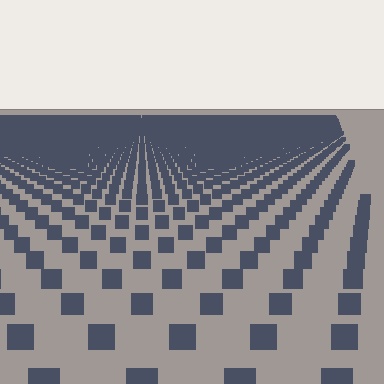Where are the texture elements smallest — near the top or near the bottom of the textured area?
Near the top.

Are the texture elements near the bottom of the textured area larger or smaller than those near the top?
Larger. Near the bottom, elements are closer to the viewer and appear at a bigger on-screen size.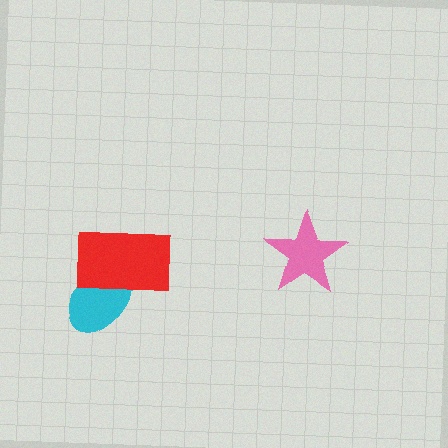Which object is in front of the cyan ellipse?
The red rectangle is in front of the cyan ellipse.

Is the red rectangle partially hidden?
No, no other shape covers it.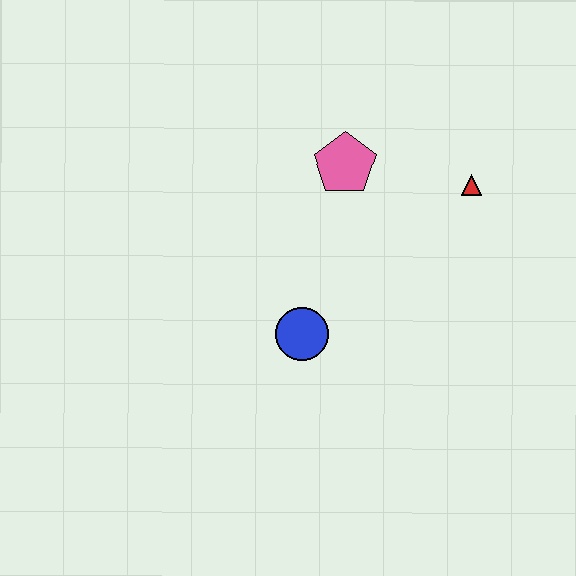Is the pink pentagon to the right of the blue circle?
Yes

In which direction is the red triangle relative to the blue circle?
The red triangle is to the right of the blue circle.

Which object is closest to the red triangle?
The pink pentagon is closest to the red triangle.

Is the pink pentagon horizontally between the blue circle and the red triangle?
Yes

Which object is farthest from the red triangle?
The blue circle is farthest from the red triangle.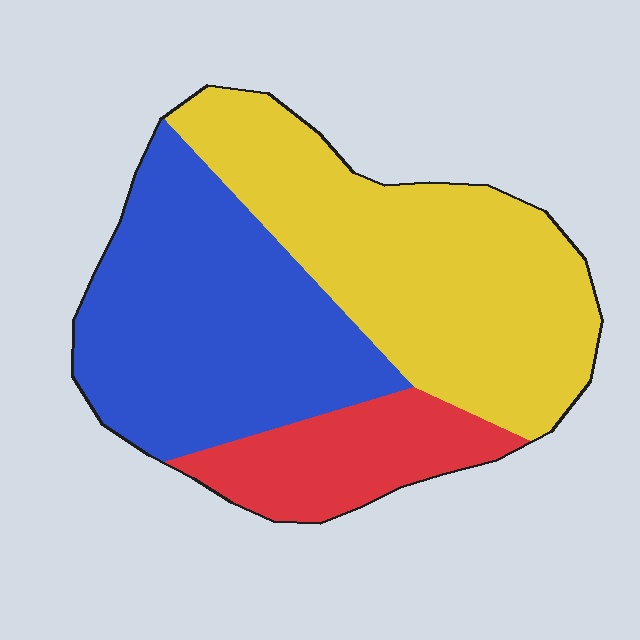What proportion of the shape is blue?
Blue takes up about two fifths (2/5) of the shape.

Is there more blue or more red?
Blue.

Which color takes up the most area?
Yellow, at roughly 45%.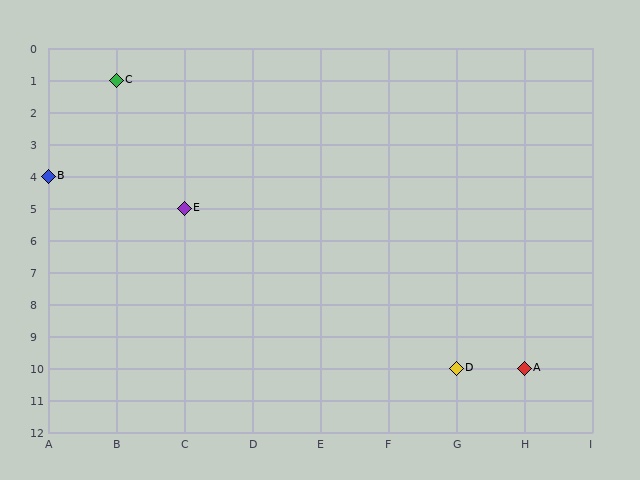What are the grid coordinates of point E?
Point E is at grid coordinates (C, 5).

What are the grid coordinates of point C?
Point C is at grid coordinates (B, 1).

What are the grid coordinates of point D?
Point D is at grid coordinates (G, 10).